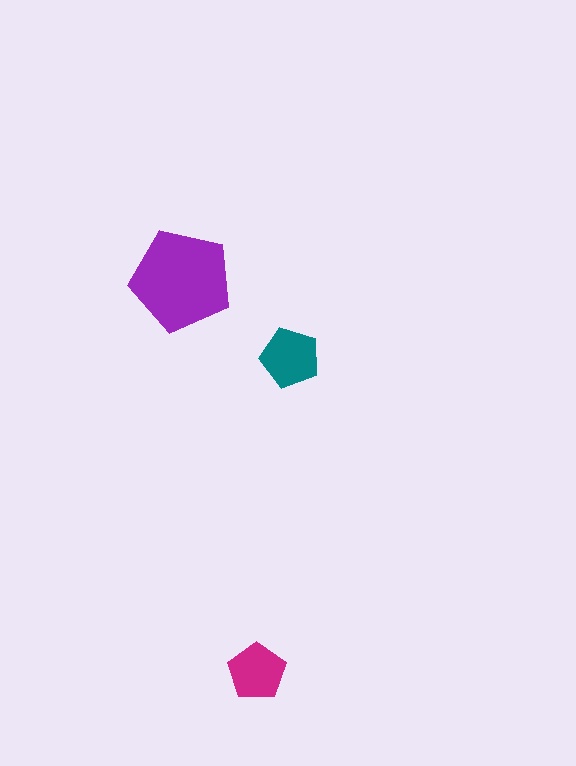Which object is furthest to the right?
The teal pentagon is rightmost.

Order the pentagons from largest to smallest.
the purple one, the teal one, the magenta one.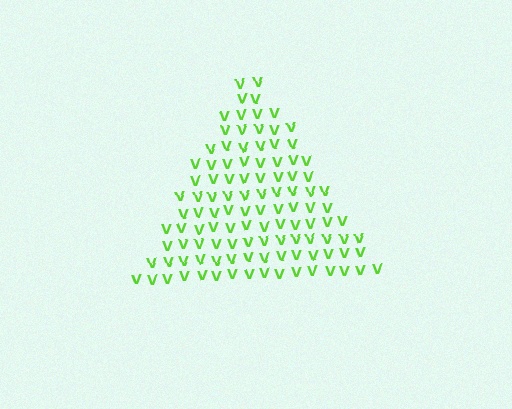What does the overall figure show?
The overall figure shows a triangle.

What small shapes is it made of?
It is made of small letter V's.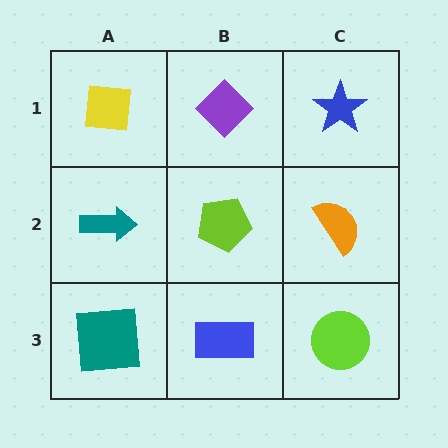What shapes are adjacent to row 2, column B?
A purple diamond (row 1, column B), a blue rectangle (row 3, column B), a teal arrow (row 2, column A), an orange semicircle (row 2, column C).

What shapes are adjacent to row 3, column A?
A teal arrow (row 2, column A), a blue rectangle (row 3, column B).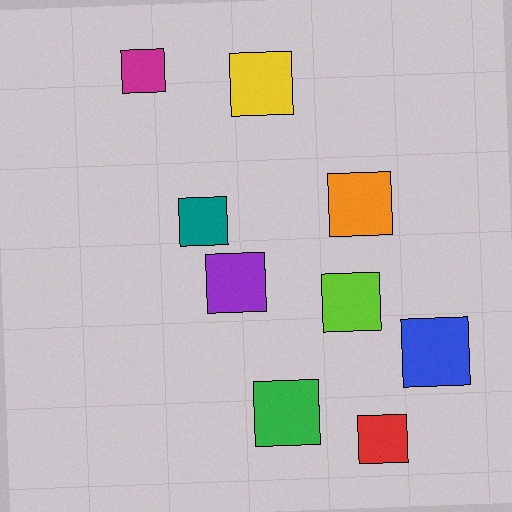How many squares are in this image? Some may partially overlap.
There are 9 squares.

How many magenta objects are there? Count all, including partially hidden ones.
There is 1 magenta object.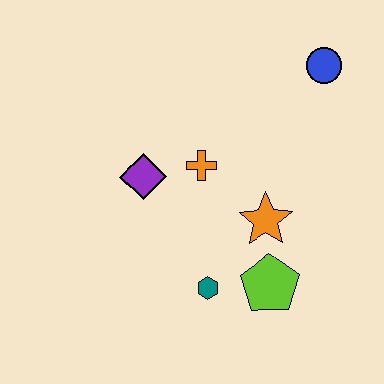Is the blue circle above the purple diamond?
Yes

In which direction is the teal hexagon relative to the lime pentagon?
The teal hexagon is to the left of the lime pentagon.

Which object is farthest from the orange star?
The blue circle is farthest from the orange star.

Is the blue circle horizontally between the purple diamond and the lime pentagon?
No